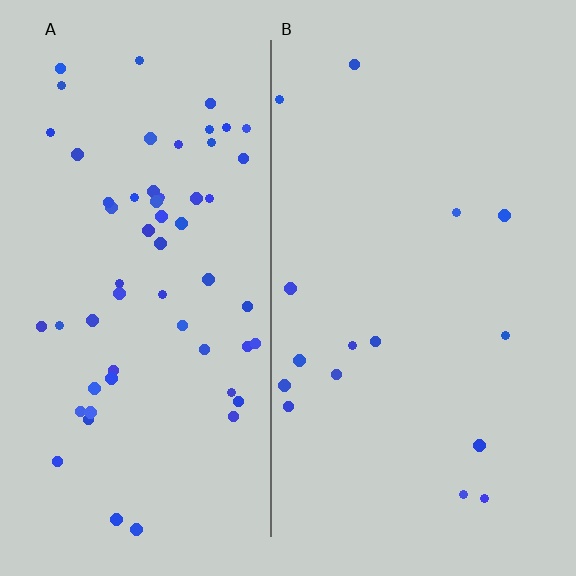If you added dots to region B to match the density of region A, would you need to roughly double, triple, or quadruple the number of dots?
Approximately quadruple.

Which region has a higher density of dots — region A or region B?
A (the left).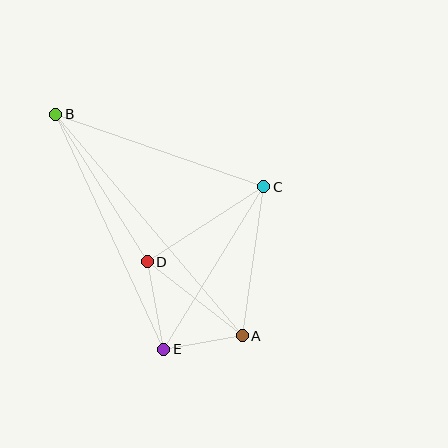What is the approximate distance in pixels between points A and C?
The distance between A and C is approximately 151 pixels.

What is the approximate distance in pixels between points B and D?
The distance between B and D is approximately 174 pixels.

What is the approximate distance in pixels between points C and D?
The distance between C and D is approximately 139 pixels.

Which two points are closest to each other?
Points A and E are closest to each other.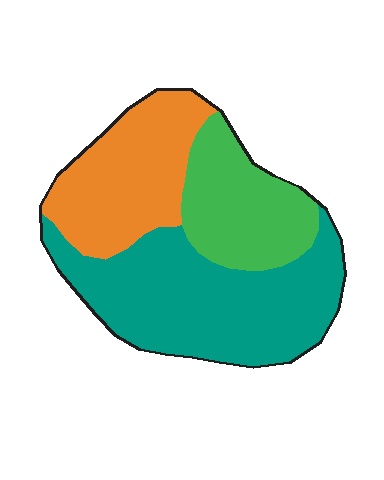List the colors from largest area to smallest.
From largest to smallest: teal, orange, green.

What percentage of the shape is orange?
Orange covers 29% of the shape.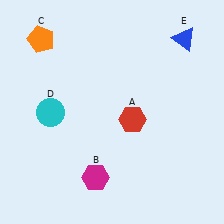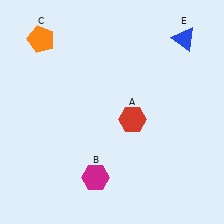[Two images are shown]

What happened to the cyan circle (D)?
The cyan circle (D) was removed in Image 2. It was in the bottom-left area of Image 1.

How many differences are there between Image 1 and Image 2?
There is 1 difference between the two images.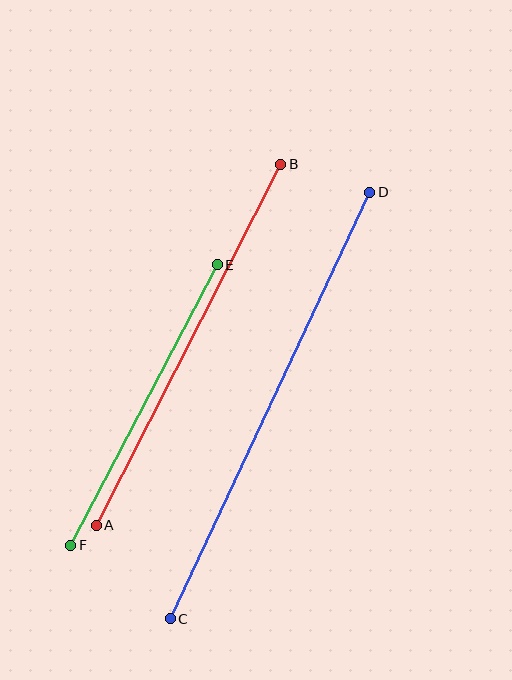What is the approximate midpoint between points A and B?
The midpoint is at approximately (188, 345) pixels.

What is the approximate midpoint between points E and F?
The midpoint is at approximately (144, 405) pixels.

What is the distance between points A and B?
The distance is approximately 406 pixels.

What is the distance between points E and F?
The distance is approximately 316 pixels.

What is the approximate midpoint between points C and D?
The midpoint is at approximately (270, 405) pixels.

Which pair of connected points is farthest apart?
Points C and D are farthest apart.